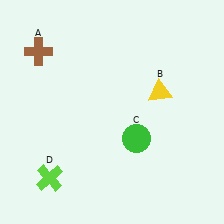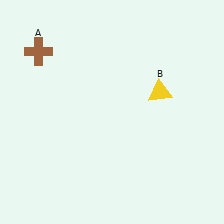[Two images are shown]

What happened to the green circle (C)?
The green circle (C) was removed in Image 2. It was in the bottom-right area of Image 1.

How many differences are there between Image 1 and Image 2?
There are 2 differences between the two images.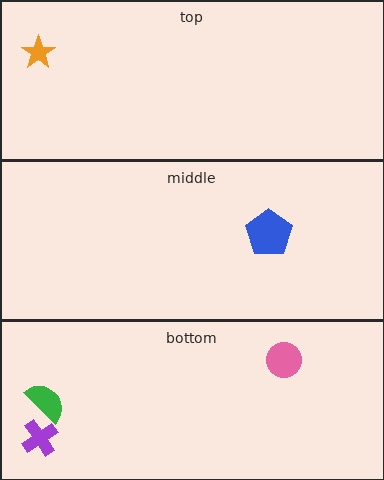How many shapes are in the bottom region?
3.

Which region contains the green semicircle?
The bottom region.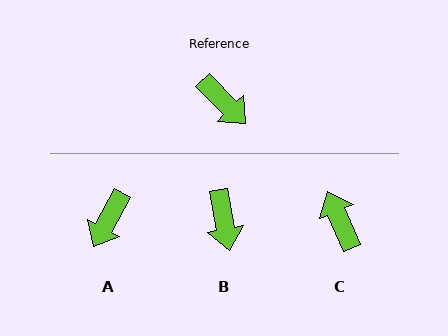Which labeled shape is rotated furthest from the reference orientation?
C, about 159 degrees away.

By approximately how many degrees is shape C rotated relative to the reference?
Approximately 159 degrees counter-clockwise.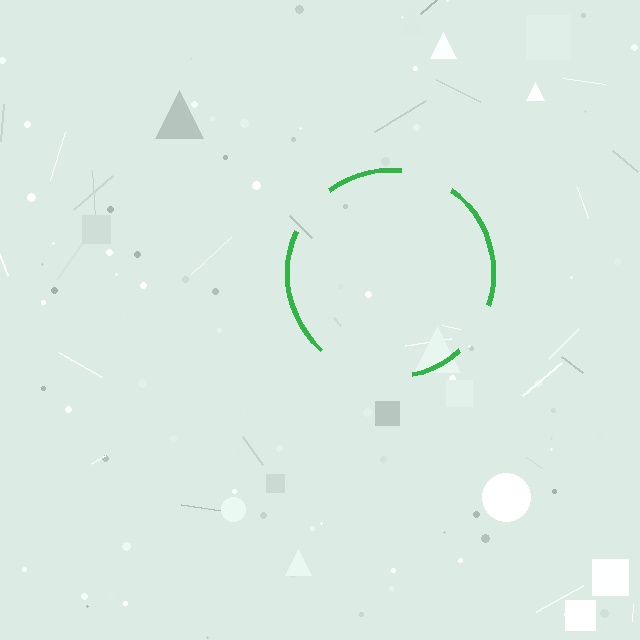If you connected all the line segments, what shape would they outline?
They would outline a circle.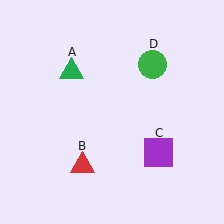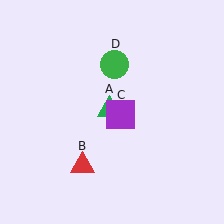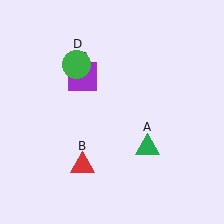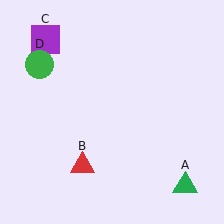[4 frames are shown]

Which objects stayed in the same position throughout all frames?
Red triangle (object B) remained stationary.